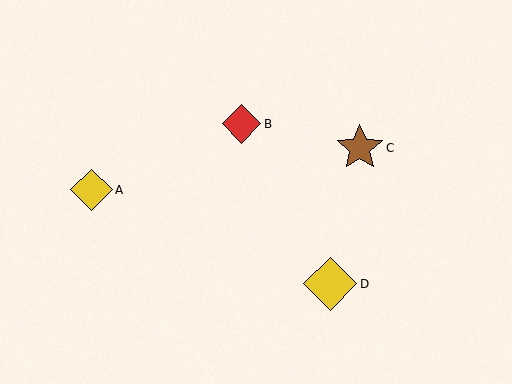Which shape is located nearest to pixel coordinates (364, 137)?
The brown star (labeled C) at (360, 148) is nearest to that location.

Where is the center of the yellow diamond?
The center of the yellow diamond is at (330, 284).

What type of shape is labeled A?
Shape A is a yellow diamond.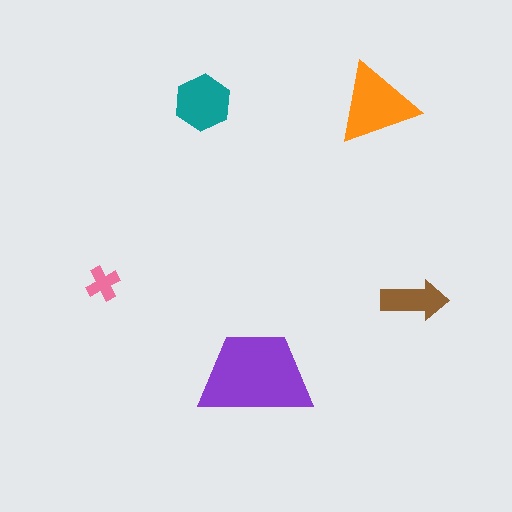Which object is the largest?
The purple trapezoid.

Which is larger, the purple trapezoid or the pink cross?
The purple trapezoid.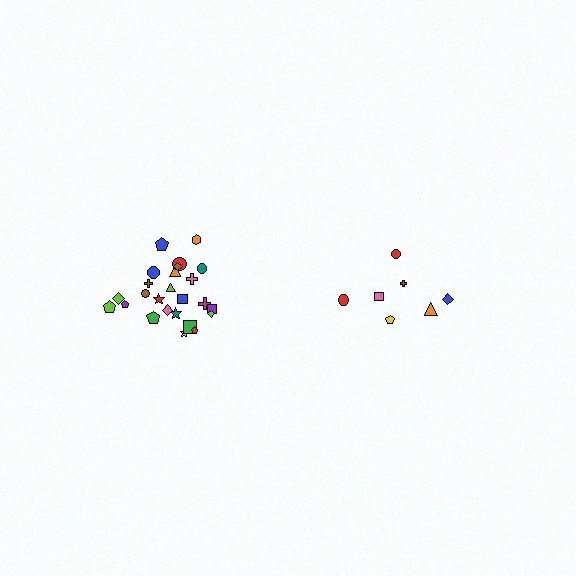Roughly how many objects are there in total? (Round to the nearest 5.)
Roughly 30 objects in total.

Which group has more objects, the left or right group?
The left group.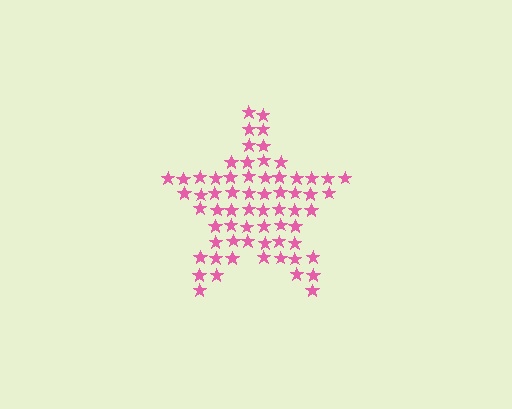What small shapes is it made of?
It is made of small stars.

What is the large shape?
The large shape is a star.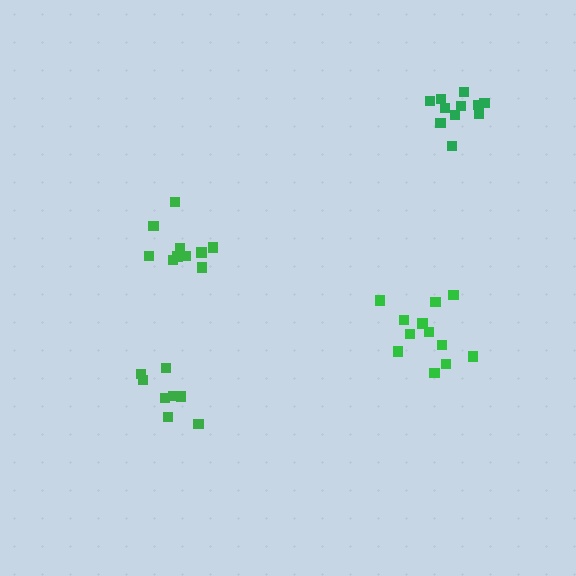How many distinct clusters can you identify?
There are 4 distinct clusters.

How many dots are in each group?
Group 1: 12 dots, Group 2: 10 dots, Group 3: 8 dots, Group 4: 11 dots (41 total).